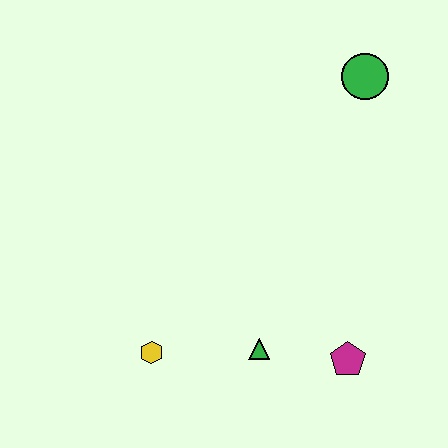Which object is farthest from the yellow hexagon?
The green circle is farthest from the yellow hexagon.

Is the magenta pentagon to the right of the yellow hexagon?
Yes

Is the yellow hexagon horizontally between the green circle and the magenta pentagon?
No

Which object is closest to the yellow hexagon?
The green triangle is closest to the yellow hexagon.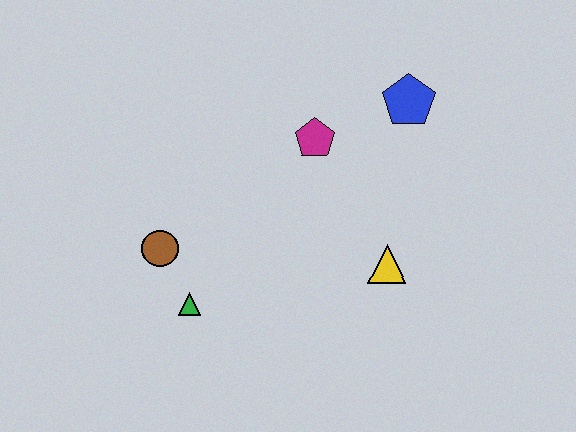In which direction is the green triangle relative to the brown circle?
The green triangle is below the brown circle.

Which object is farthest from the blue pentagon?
The green triangle is farthest from the blue pentagon.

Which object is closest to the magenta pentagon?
The blue pentagon is closest to the magenta pentagon.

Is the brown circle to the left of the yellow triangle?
Yes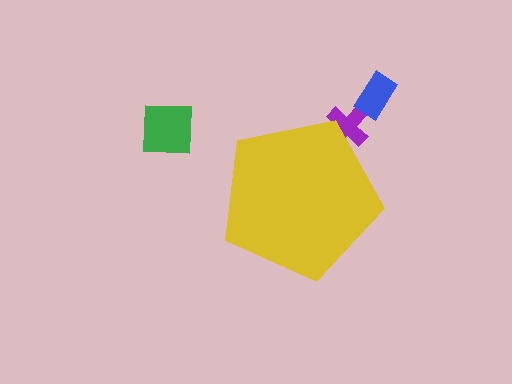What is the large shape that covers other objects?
A yellow pentagon.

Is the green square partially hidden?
No, the green square is fully visible.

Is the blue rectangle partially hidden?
No, the blue rectangle is fully visible.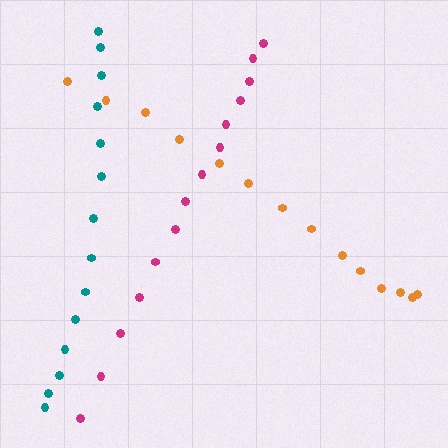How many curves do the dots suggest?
There are 3 distinct paths.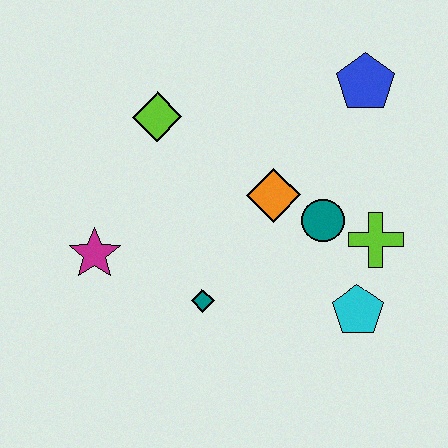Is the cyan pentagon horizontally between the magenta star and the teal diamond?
No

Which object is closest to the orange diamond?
The teal circle is closest to the orange diamond.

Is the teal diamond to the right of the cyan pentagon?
No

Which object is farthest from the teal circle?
The magenta star is farthest from the teal circle.